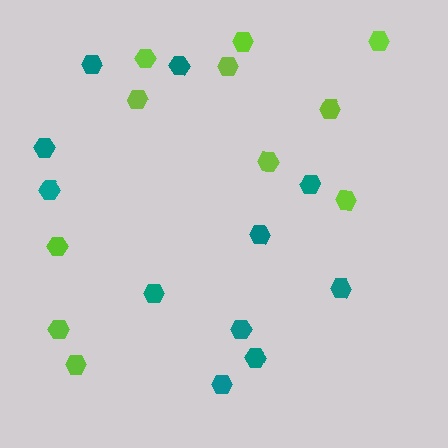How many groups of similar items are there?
There are 2 groups: one group of teal hexagons (11) and one group of lime hexagons (11).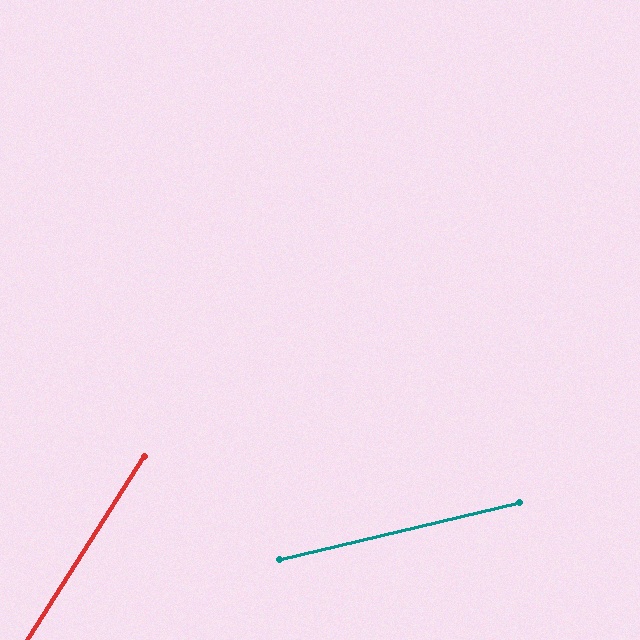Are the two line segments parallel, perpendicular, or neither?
Neither parallel nor perpendicular — they differ by about 44°.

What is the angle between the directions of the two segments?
Approximately 44 degrees.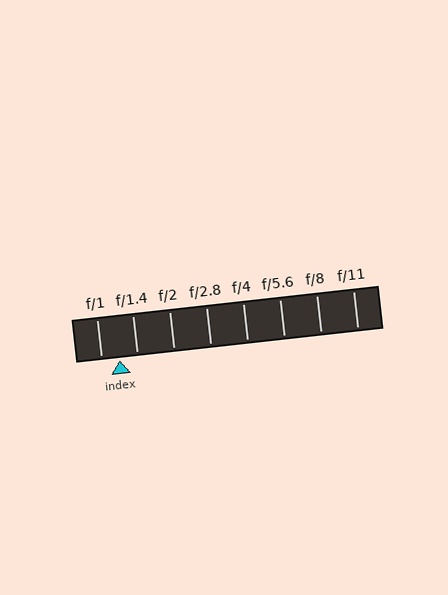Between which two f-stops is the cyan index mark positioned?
The index mark is between f/1 and f/1.4.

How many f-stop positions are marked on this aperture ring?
There are 8 f-stop positions marked.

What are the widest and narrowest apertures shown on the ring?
The widest aperture shown is f/1 and the narrowest is f/11.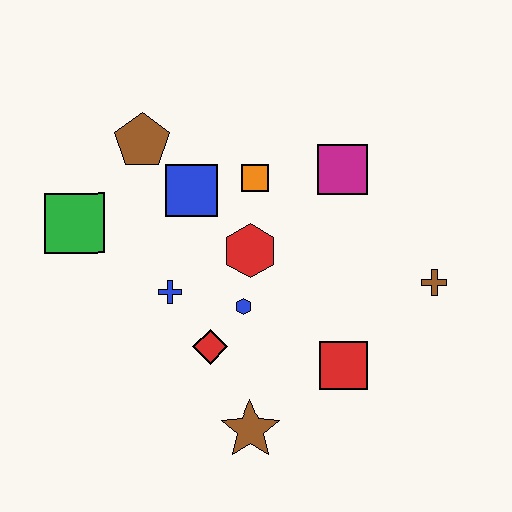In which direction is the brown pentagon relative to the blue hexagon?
The brown pentagon is above the blue hexagon.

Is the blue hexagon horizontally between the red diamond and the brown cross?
Yes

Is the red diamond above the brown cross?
No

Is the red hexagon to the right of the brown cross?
No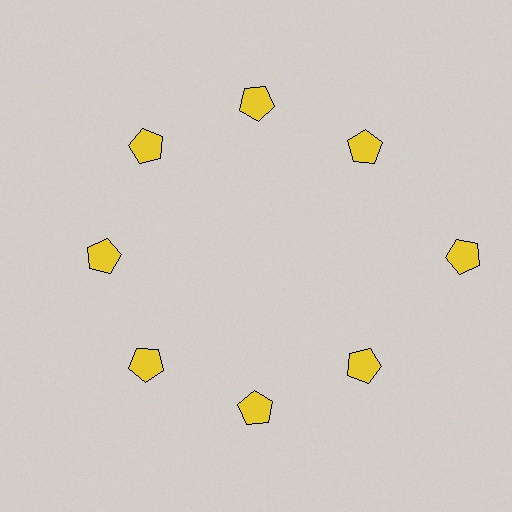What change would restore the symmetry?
The symmetry would be restored by moving it inward, back onto the ring so that all 8 pentagons sit at equal angles and equal distance from the center.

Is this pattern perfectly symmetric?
No. The 8 yellow pentagons are arranged in a ring, but one element near the 3 o'clock position is pushed outward from the center, breaking the 8-fold rotational symmetry.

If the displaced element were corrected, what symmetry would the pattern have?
It would have 8-fold rotational symmetry — the pattern would map onto itself every 45 degrees.